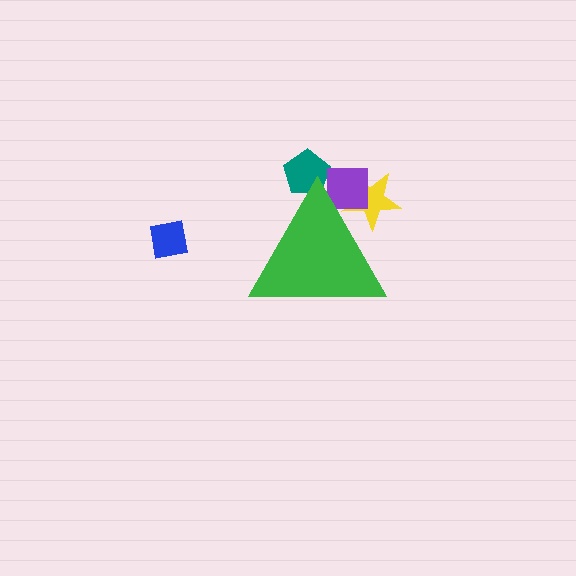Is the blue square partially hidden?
No, the blue square is fully visible.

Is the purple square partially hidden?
Yes, the purple square is partially hidden behind the green triangle.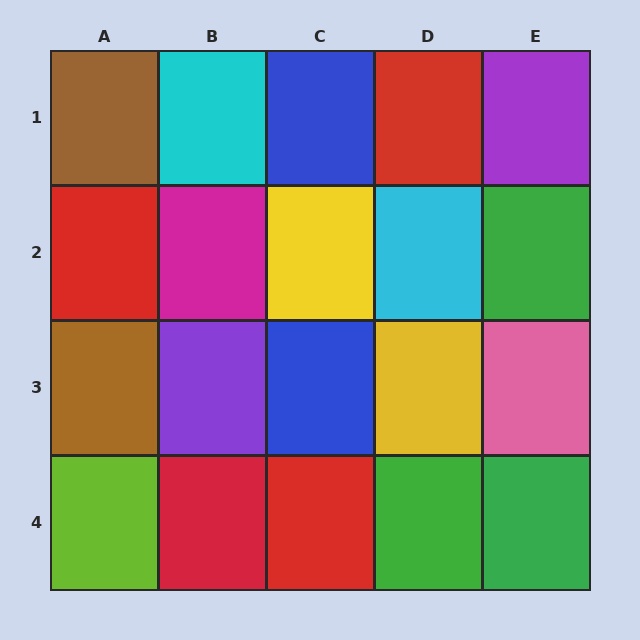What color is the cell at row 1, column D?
Red.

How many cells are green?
3 cells are green.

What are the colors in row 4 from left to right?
Lime, red, red, green, green.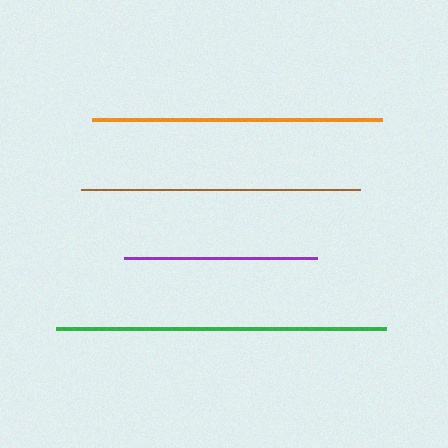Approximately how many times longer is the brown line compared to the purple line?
The brown line is approximately 1.4 times the length of the purple line.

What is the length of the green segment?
The green segment is approximately 330 pixels long.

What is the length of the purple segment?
The purple segment is approximately 193 pixels long.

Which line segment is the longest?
The green line is the longest at approximately 330 pixels.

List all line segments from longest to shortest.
From longest to shortest: green, orange, brown, purple.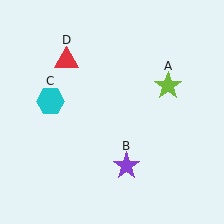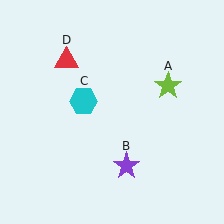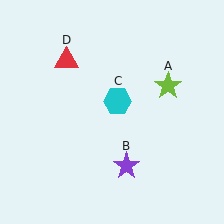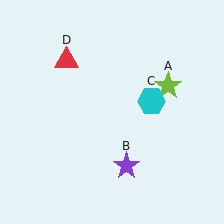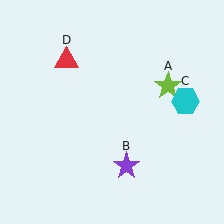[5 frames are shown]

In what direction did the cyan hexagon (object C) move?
The cyan hexagon (object C) moved right.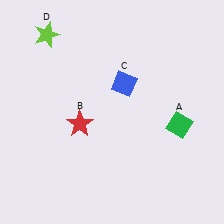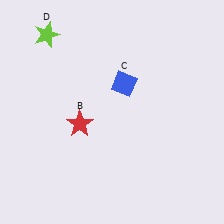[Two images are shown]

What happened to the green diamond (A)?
The green diamond (A) was removed in Image 2. It was in the bottom-right area of Image 1.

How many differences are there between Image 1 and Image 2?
There is 1 difference between the two images.